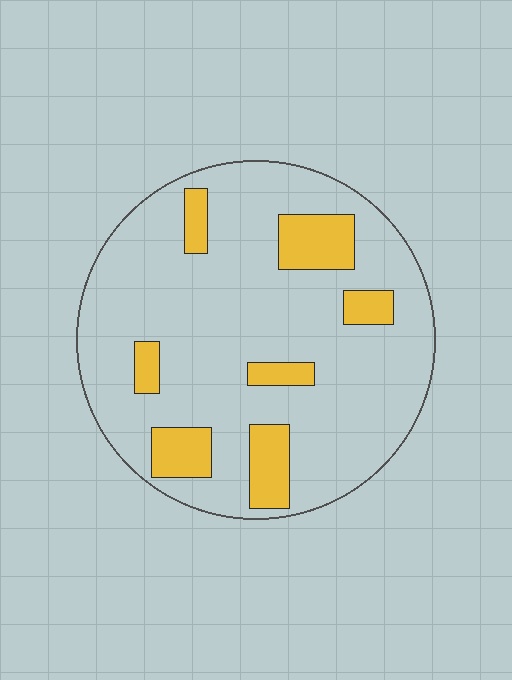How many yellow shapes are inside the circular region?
7.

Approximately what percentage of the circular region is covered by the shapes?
Approximately 15%.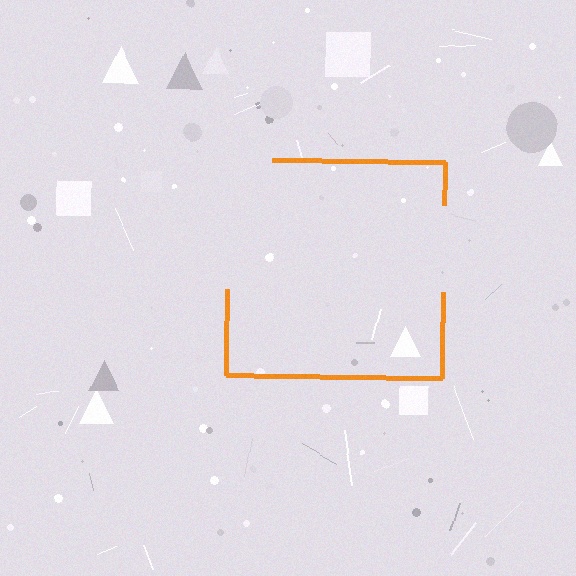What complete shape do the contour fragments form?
The contour fragments form a square.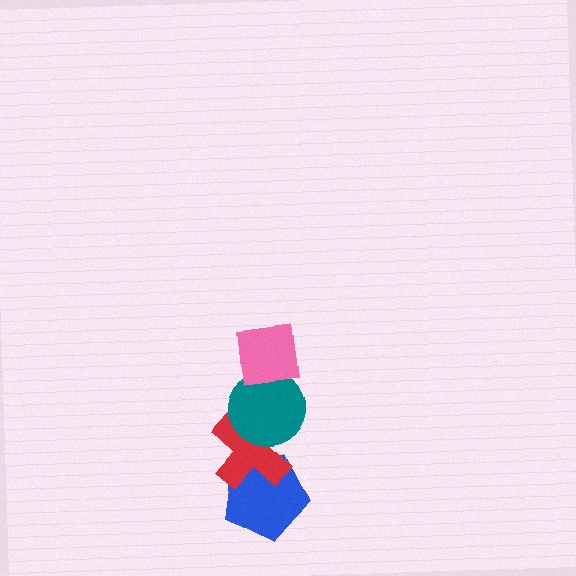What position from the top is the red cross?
The red cross is 3rd from the top.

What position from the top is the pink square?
The pink square is 1st from the top.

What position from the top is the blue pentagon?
The blue pentagon is 4th from the top.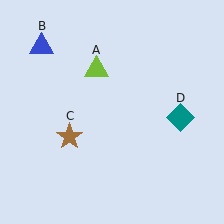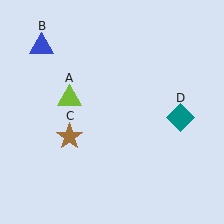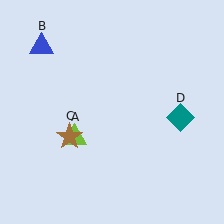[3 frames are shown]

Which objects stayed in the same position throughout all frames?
Blue triangle (object B) and brown star (object C) and teal diamond (object D) remained stationary.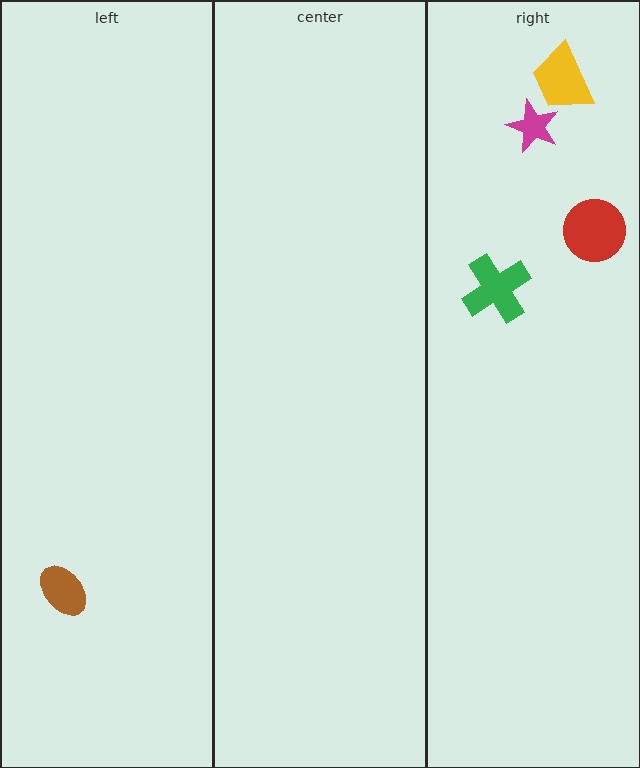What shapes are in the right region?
The green cross, the yellow trapezoid, the magenta star, the red circle.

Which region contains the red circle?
The right region.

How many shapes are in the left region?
1.